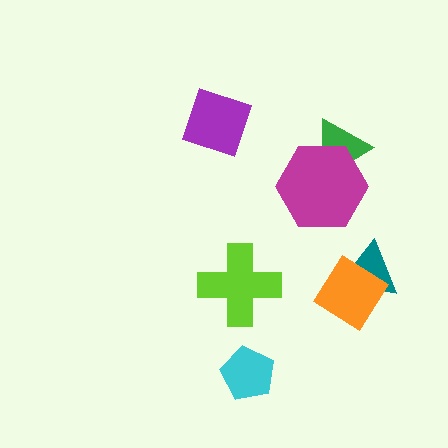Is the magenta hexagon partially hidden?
No, no other shape covers it.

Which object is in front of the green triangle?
The magenta hexagon is in front of the green triangle.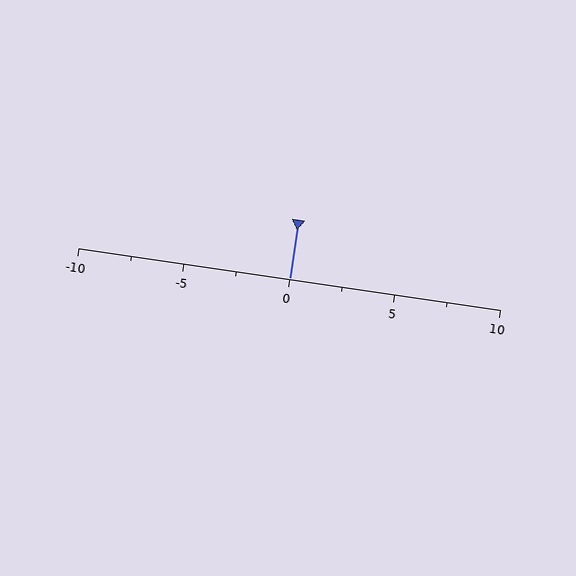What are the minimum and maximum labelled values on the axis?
The axis runs from -10 to 10.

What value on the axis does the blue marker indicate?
The marker indicates approximately 0.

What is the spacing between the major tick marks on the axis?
The major ticks are spaced 5 apart.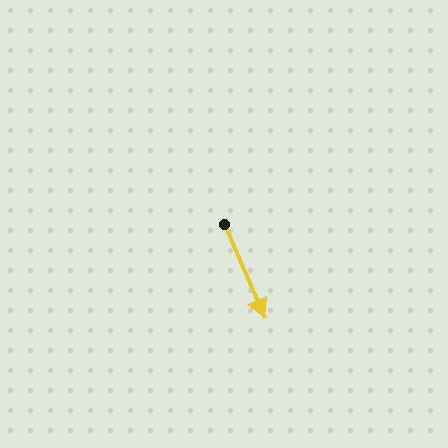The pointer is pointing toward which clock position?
Roughly 5 o'clock.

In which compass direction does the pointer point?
Southeast.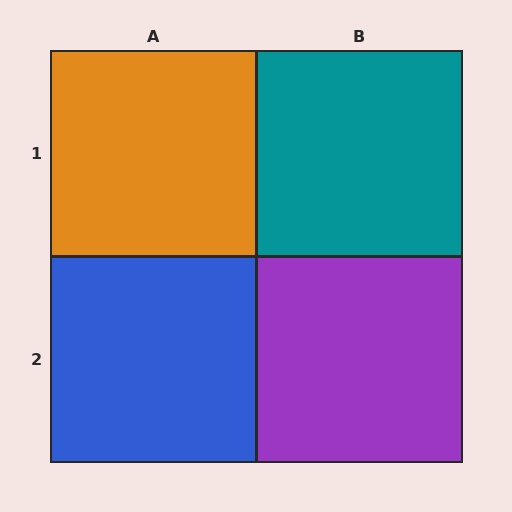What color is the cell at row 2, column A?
Blue.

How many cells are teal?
1 cell is teal.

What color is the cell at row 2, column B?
Purple.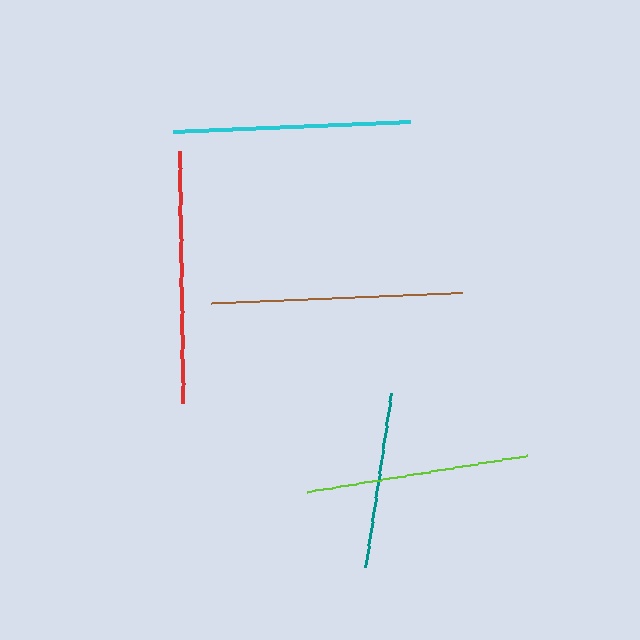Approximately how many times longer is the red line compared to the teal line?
The red line is approximately 1.4 times the length of the teal line.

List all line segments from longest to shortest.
From longest to shortest: red, brown, cyan, lime, teal.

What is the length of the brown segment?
The brown segment is approximately 251 pixels long.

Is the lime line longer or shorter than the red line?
The red line is longer than the lime line.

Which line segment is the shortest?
The teal line is the shortest at approximately 176 pixels.